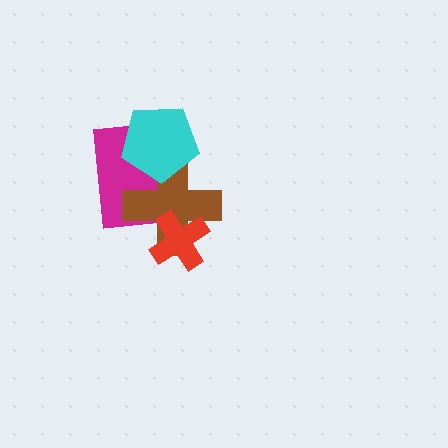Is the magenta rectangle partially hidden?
Yes, it is partially covered by another shape.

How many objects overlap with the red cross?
1 object overlaps with the red cross.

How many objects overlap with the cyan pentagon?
2 objects overlap with the cyan pentagon.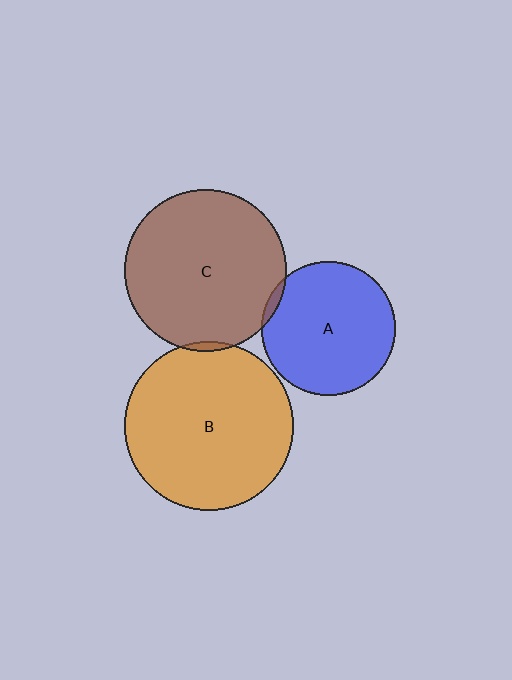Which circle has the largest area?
Circle B (orange).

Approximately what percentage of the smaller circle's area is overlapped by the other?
Approximately 5%.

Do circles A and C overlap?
Yes.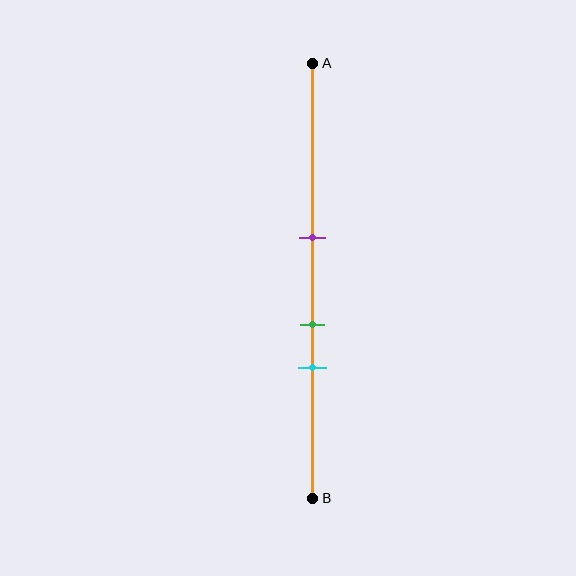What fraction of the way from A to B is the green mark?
The green mark is approximately 60% (0.6) of the way from A to B.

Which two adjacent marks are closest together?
The green and cyan marks are the closest adjacent pair.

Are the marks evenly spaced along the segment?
Yes, the marks are approximately evenly spaced.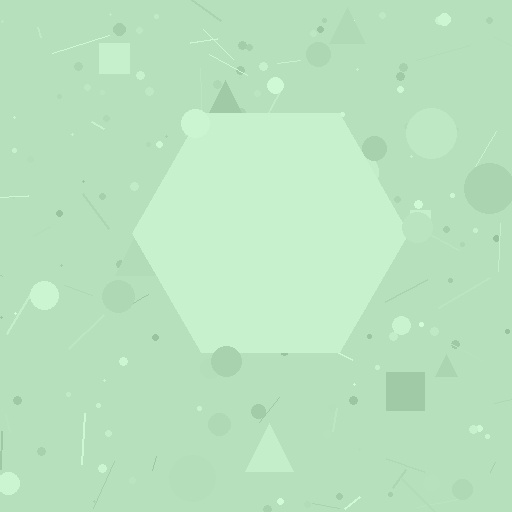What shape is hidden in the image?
A hexagon is hidden in the image.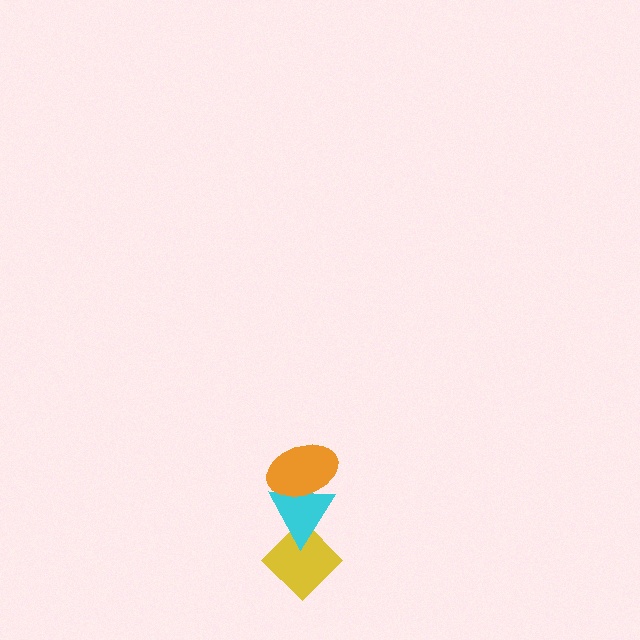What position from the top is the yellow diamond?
The yellow diamond is 3rd from the top.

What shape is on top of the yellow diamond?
The cyan triangle is on top of the yellow diamond.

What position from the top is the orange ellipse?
The orange ellipse is 1st from the top.